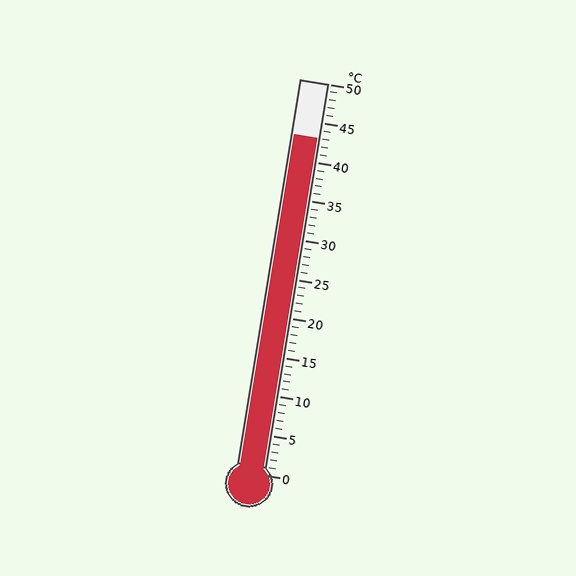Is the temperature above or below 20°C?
The temperature is above 20°C.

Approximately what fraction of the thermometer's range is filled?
The thermometer is filled to approximately 85% of its range.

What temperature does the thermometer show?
The thermometer shows approximately 43°C.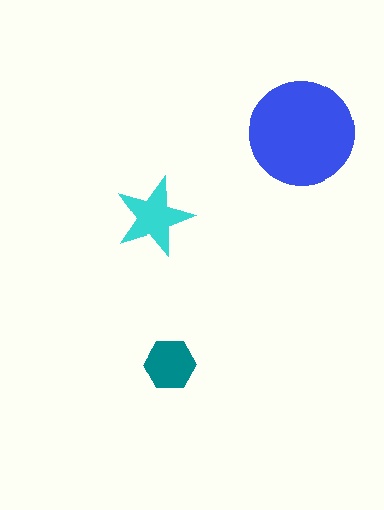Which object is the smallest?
The teal hexagon.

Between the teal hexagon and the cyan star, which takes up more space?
The cyan star.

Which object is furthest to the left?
The cyan star is leftmost.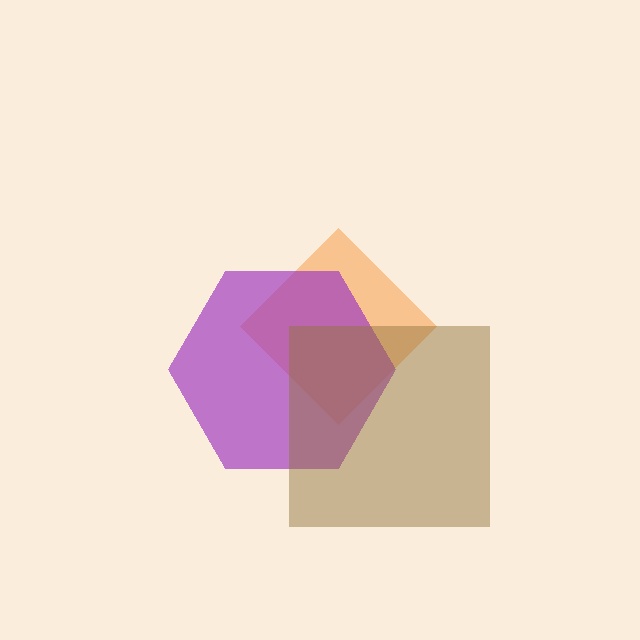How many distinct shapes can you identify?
There are 3 distinct shapes: an orange diamond, a purple hexagon, a brown square.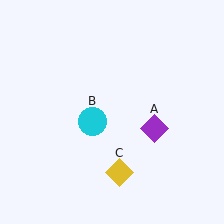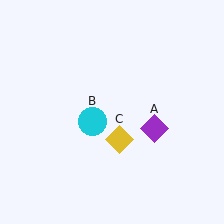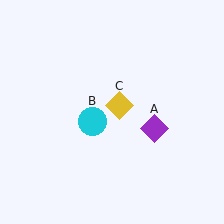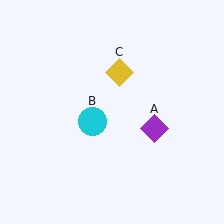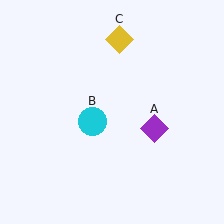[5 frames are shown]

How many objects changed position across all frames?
1 object changed position: yellow diamond (object C).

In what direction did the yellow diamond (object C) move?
The yellow diamond (object C) moved up.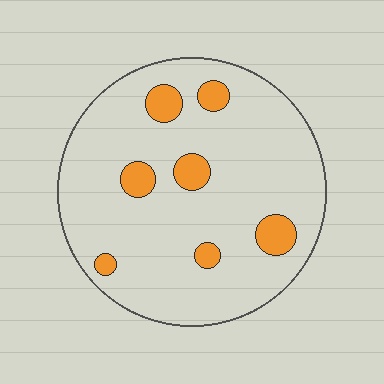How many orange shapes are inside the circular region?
7.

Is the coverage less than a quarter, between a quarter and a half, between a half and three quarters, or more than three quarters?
Less than a quarter.